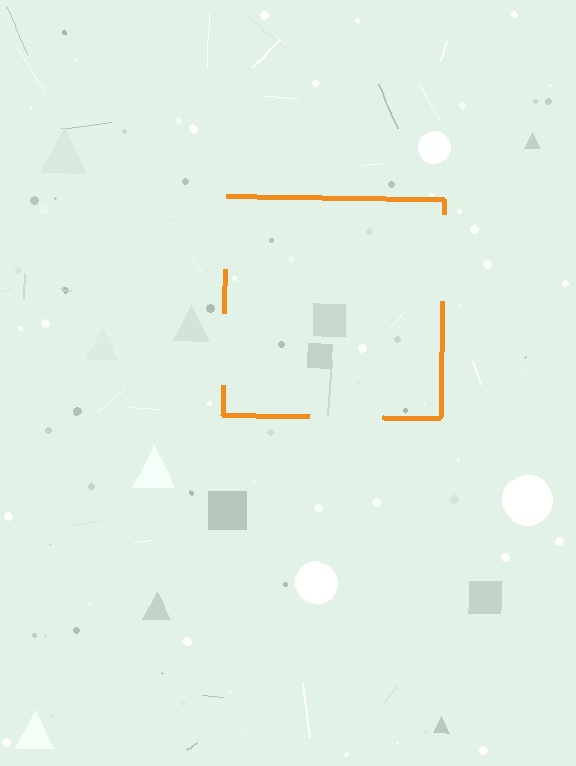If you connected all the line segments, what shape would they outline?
They would outline a square.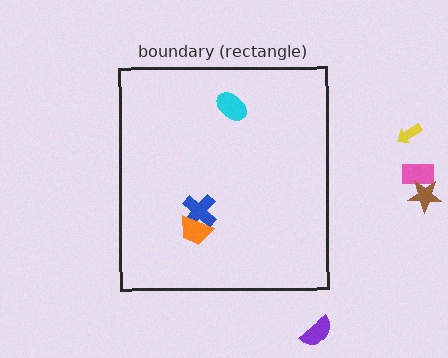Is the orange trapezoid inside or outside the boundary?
Inside.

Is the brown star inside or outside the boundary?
Outside.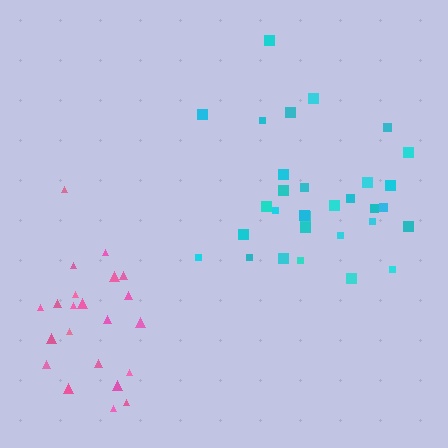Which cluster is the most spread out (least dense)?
Pink.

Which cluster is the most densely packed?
Cyan.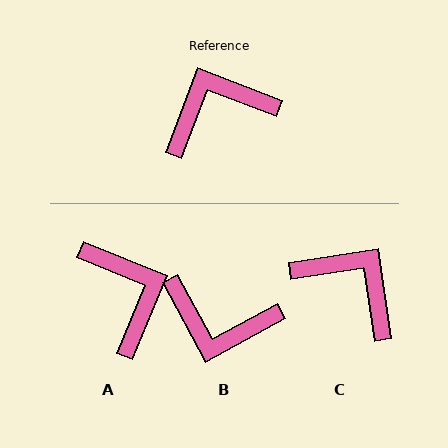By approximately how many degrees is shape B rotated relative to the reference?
Approximately 140 degrees counter-clockwise.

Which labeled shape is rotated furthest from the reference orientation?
B, about 140 degrees away.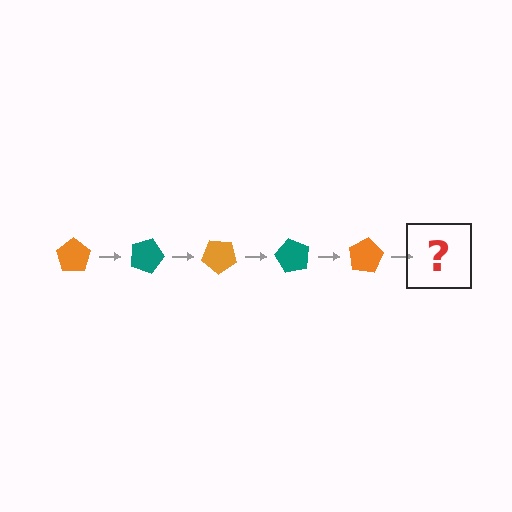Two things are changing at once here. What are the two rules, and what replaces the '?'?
The two rules are that it rotates 20 degrees each step and the color cycles through orange and teal. The '?' should be a teal pentagon, rotated 100 degrees from the start.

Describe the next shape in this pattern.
It should be a teal pentagon, rotated 100 degrees from the start.